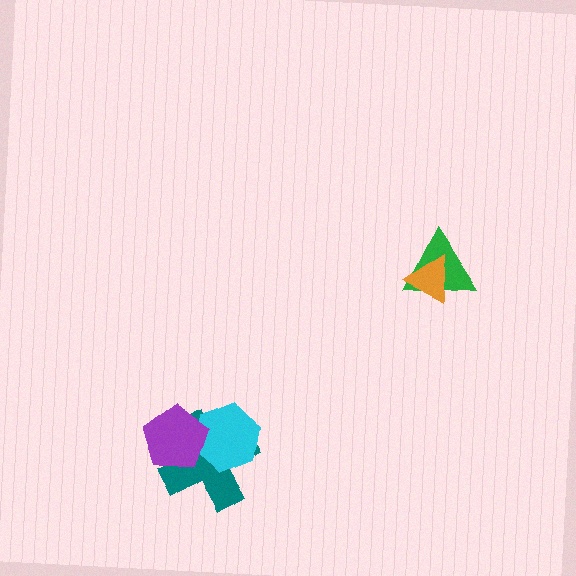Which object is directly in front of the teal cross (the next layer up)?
The cyan hexagon is directly in front of the teal cross.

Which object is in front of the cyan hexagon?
The purple pentagon is in front of the cyan hexagon.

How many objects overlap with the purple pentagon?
2 objects overlap with the purple pentagon.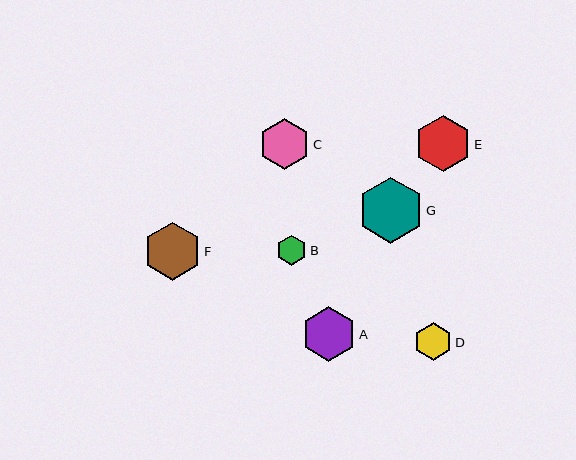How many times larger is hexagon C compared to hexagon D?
Hexagon C is approximately 1.4 times the size of hexagon D.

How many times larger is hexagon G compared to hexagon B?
Hexagon G is approximately 2.2 times the size of hexagon B.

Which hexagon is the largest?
Hexagon G is the largest with a size of approximately 66 pixels.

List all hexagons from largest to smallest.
From largest to smallest: G, F, E, A, C, D, B.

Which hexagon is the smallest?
Hexagon B is the smallest with a size of approximately 30 pixels.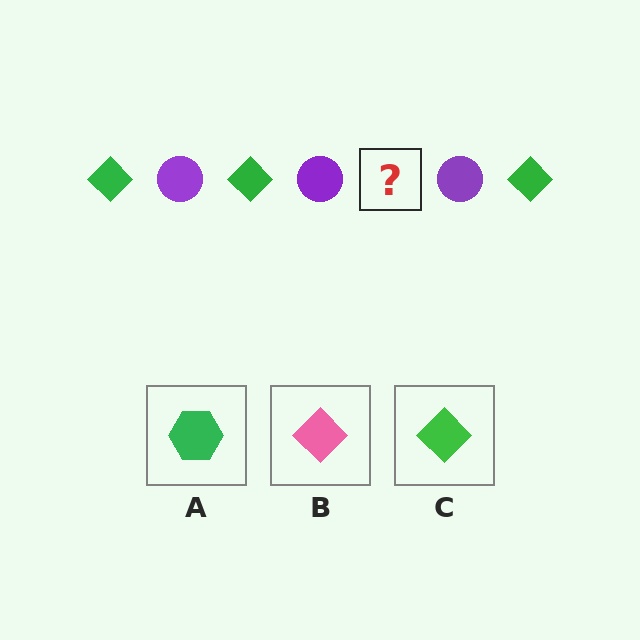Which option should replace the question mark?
Option C.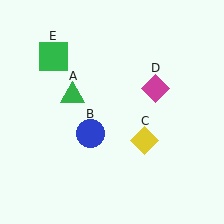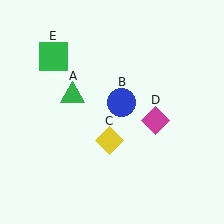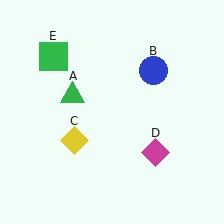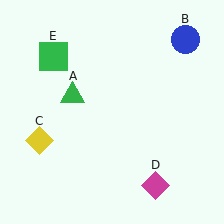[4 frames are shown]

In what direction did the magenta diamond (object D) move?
The magenta diamond (object D) moved down.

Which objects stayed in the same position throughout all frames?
Green triangle (object A) and green square (object E) remained stationary.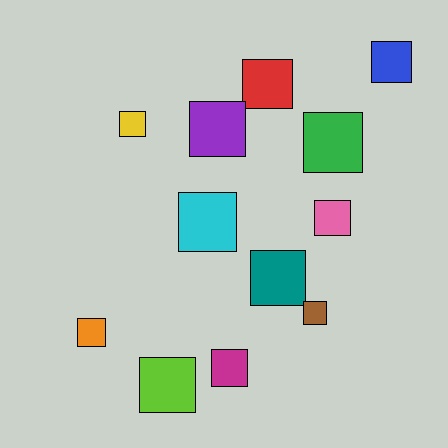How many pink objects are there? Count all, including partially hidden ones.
There is 1 pink object.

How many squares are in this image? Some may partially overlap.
There are 12 squares.